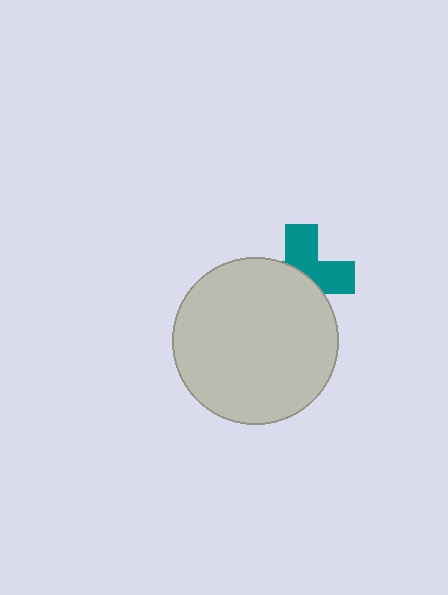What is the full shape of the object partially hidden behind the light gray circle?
The partially hidden object is a teal cross.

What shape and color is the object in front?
The object in front is a light gray circle.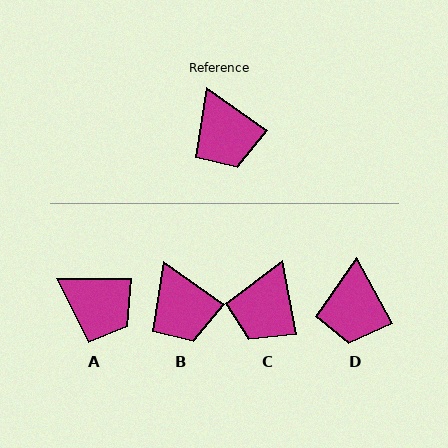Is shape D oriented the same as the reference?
No, it is off by about 26 degrees.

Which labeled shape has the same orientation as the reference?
B.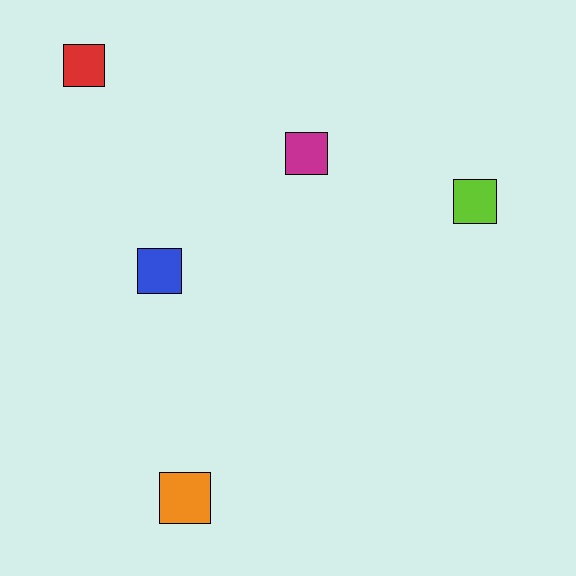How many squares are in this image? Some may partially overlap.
There are 5 squares.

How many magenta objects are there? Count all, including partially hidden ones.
There is 1 magenta object.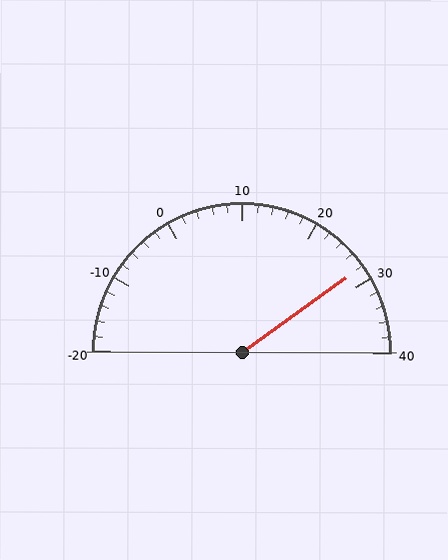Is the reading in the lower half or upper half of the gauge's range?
The reading is in the upper half of the range (-20 to 40).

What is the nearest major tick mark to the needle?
The nearest major tick mark is 30.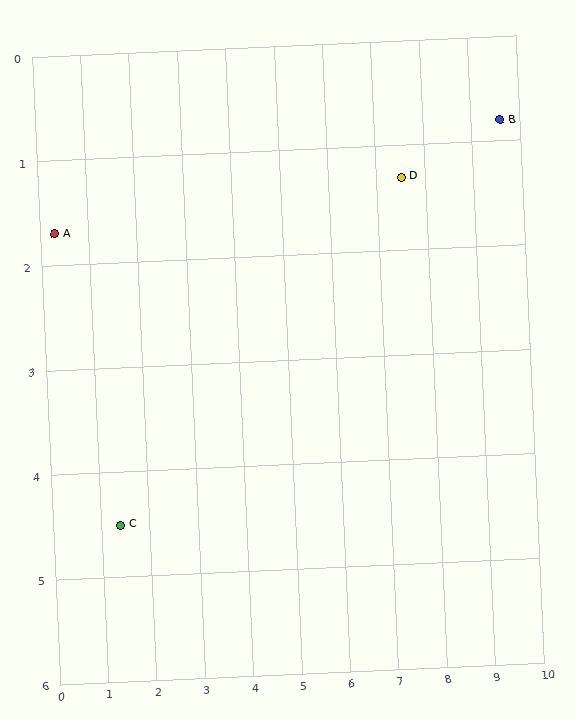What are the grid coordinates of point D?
Point D is at approximately (7.5, 1.3).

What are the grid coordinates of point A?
Point A is at approximately (0.3, 1.7).